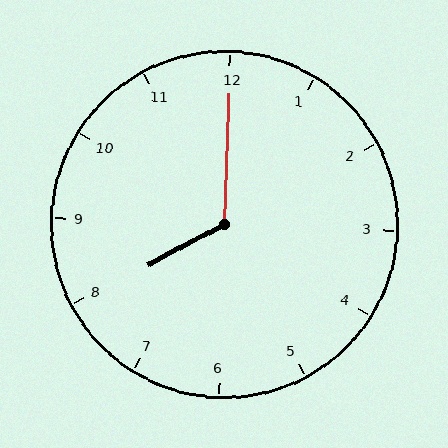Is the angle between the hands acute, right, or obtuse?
It is obtuse.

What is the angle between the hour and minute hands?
Approximately 120 degrees.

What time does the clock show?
8:00.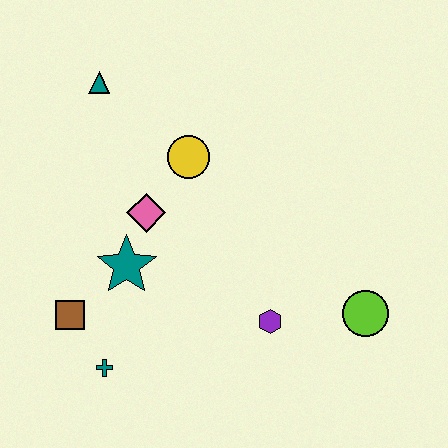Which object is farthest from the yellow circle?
The lime circle is farthest from the yellow circle.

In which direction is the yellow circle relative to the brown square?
The yellow circle is above the brown square.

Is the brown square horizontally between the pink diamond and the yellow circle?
No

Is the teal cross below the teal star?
Yes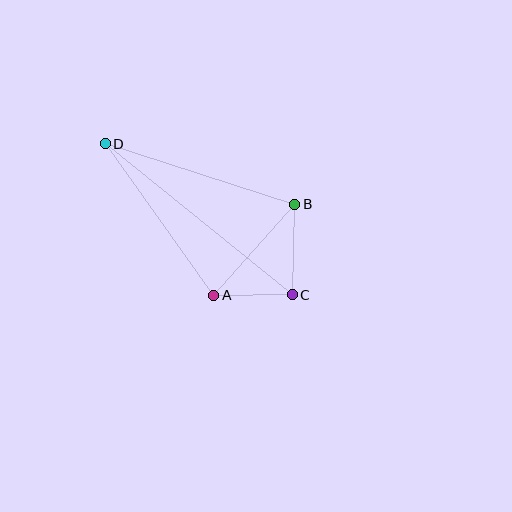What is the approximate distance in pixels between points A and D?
The distance between A and D is approximately 186 pixels.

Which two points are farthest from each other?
Points C and D are farthest from each other.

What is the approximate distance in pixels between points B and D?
The distance between B and D is approximately 199 pixels.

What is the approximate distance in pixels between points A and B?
The distance between A and B is approximately 122 pixels.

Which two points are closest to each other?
Points A and C are closest to each other.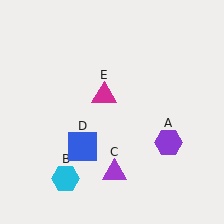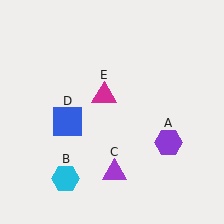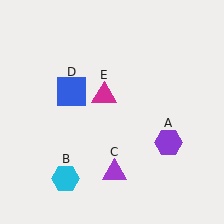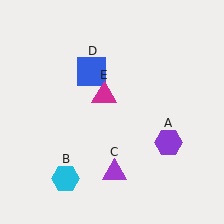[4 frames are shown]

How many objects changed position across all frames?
1 object changed position: blue square (object D).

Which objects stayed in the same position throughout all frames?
Purple hexagon (object A) and cyan hexagon (object B) and purple triangle (object C) and magenta triangle (object E) remained stationary.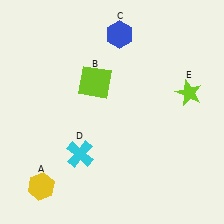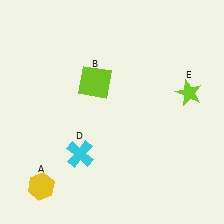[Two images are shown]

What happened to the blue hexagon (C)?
The blue hexagon (C) was removed in Image 2. It was in the top-right area of Image 1.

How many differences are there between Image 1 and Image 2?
There is 1 difference between the two images.